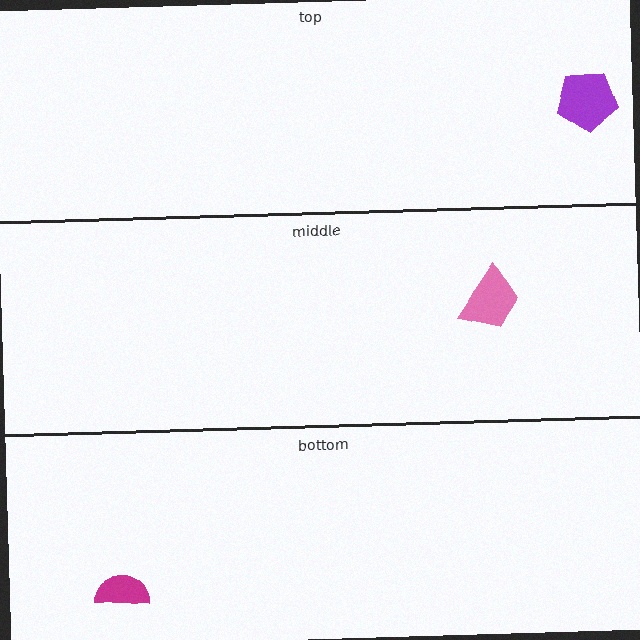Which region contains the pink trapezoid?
The middle region.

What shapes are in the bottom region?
The magenta semicircle.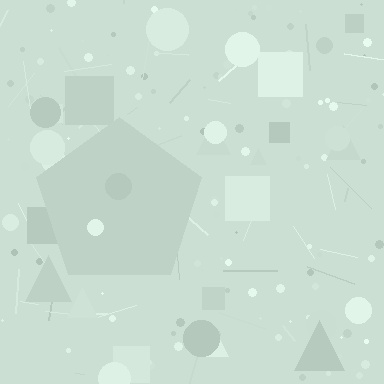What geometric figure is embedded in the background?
A pentagon is embedded in the background.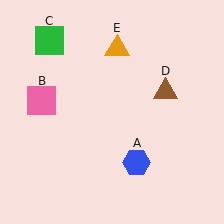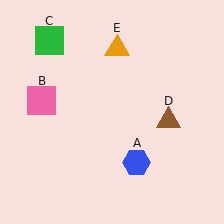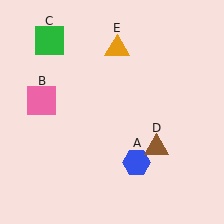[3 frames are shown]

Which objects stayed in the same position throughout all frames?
Blue hexagon (object A) and pink square (object B) and green square (object C) and orange triangle (object E) remained stationary.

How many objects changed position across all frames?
1 object changed position: brown triangle (object D).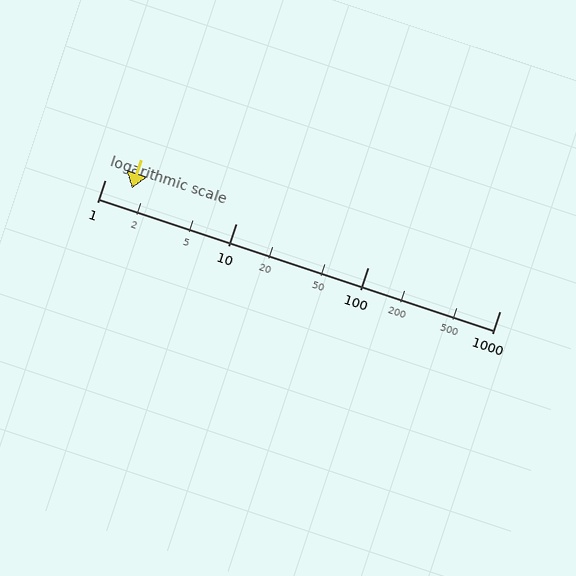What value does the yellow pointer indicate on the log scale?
The pointer indicates approximately 1.6.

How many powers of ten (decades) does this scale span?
The scale spans 3 decades, from 1 to 1000.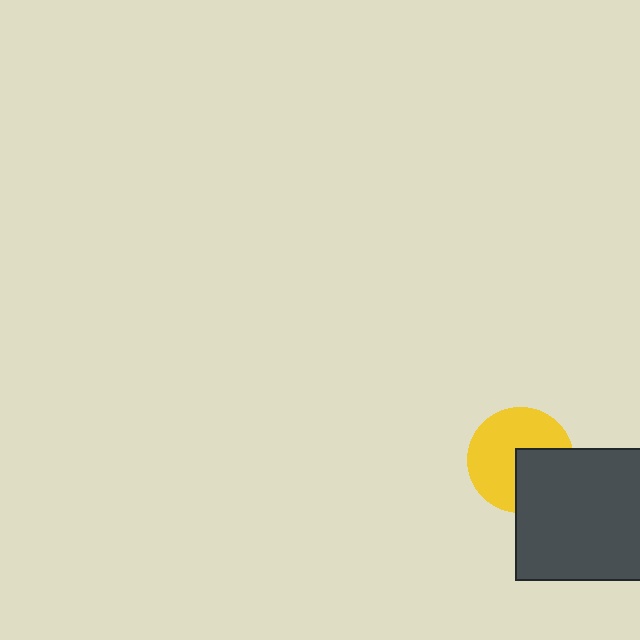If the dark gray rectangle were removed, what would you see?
You would see the complete yellow circle.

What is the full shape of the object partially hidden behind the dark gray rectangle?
The partially hidden object is a yellow circle.